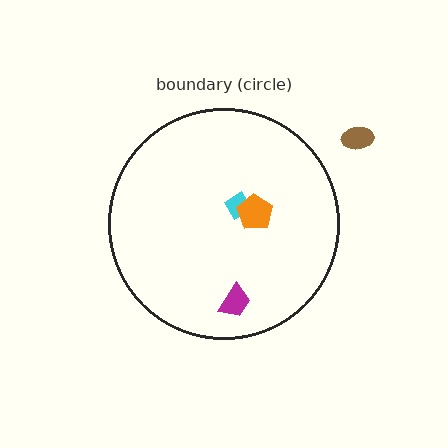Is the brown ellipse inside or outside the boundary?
Outside.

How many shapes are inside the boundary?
3 inside, 1 outside.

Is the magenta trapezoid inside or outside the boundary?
Inside.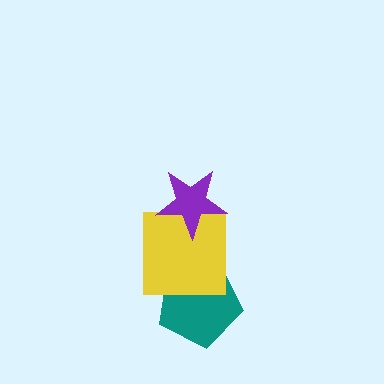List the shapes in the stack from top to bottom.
From top to bottom: the purple star, the yellow square, the teal pentagon.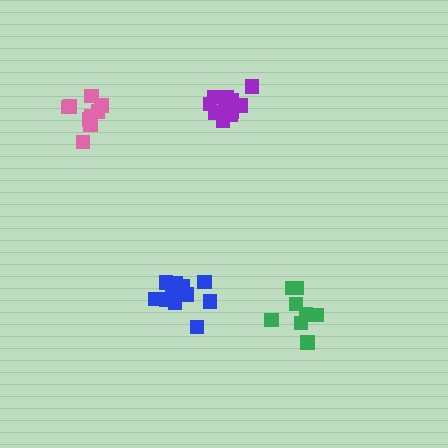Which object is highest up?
The purple cluster is topmost.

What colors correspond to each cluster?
The clusters are colored: purple, green, blue, pink.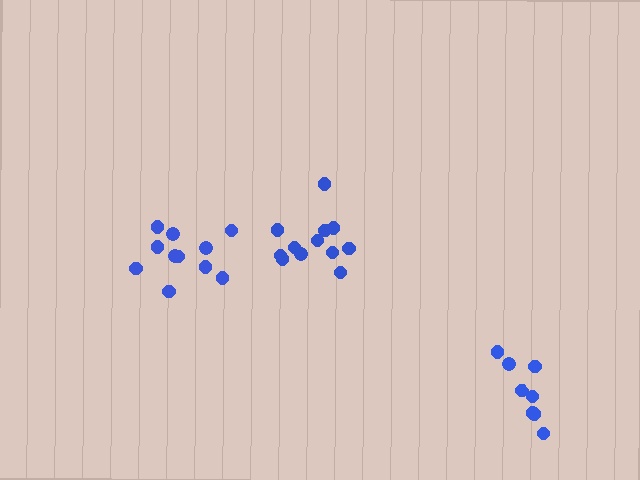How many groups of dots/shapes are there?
There are 3 groups.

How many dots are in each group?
Group 1: 11 dots, Group 2: 12 dots, Group 3: 8 dots (31 total).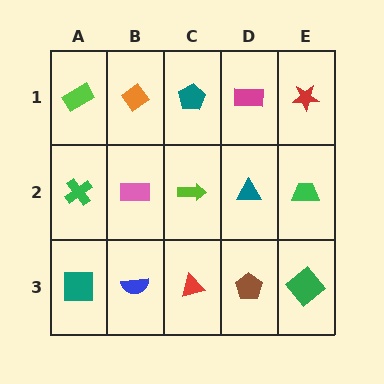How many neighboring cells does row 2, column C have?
4.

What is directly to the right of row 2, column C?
A teal triangle.